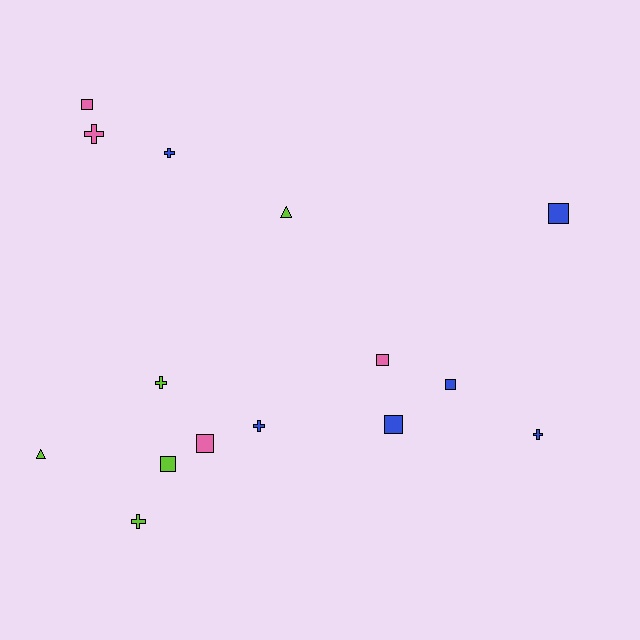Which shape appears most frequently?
Square, with 7 objects.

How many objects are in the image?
There are 15 objects.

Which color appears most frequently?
Blue, with 6 objects.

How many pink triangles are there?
There are no pink triangles.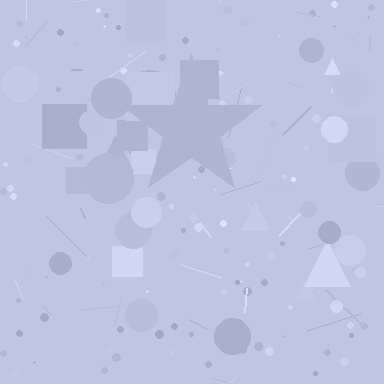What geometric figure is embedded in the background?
A star is embedded in the background.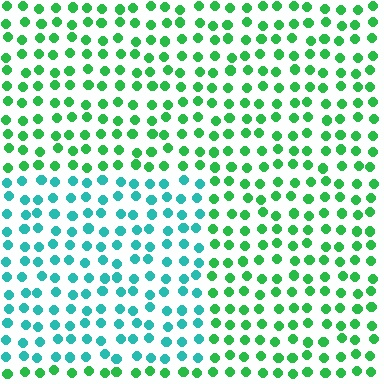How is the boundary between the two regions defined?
The boundary is defined purely by a slight shift in hue (about 44 degrees). Spacing, size, and orientation are identical on both sides.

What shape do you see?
I see a rectangle.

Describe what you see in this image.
The image is filled with small green elements in a uniform arrangement. A rectangle-shaped region is visible where the elements are tinted to a slightly different hue, forming a subtle color boundary.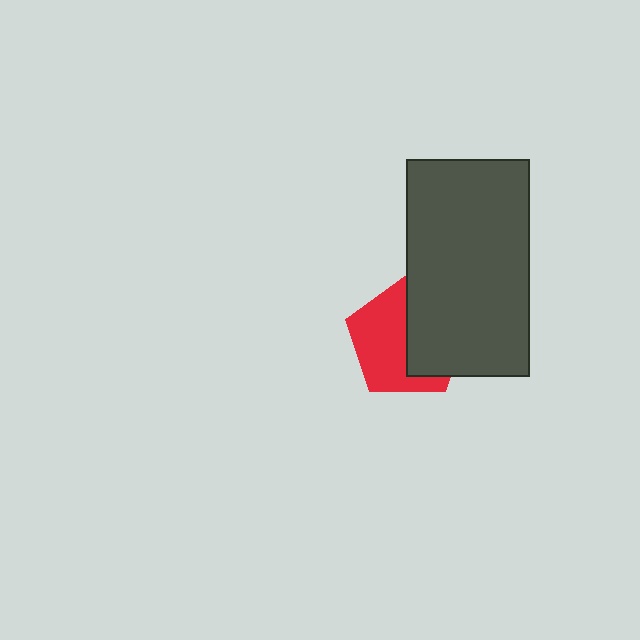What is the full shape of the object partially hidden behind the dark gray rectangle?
The partially hidden object is a red pentagon.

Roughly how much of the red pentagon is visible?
About half of it is visible (roughly 54%).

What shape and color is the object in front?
The object in front is a dark gray rectangle.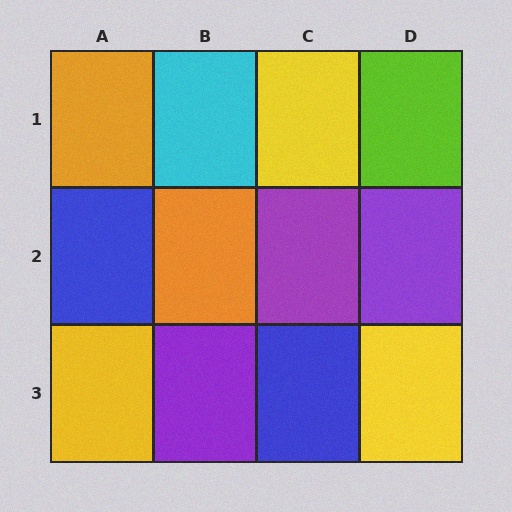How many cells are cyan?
1 cell is cyan.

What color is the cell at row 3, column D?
Yellow.